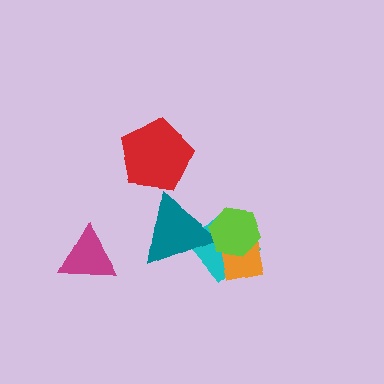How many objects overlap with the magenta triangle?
0 objects overlap with the magenta triangle.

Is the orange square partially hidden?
Yes, it is partially covered by another shape.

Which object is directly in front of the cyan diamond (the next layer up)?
The orange square is directly in front of the cyan diamond.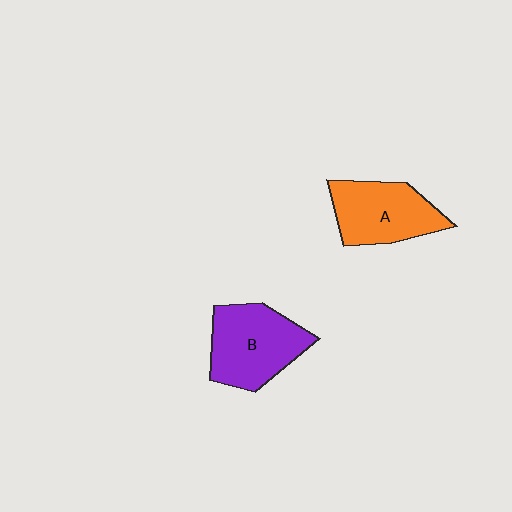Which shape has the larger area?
Shape B (purple).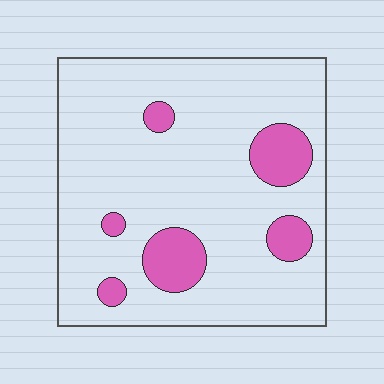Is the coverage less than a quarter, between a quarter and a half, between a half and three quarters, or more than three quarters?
Less than a quarter.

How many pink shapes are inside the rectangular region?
6.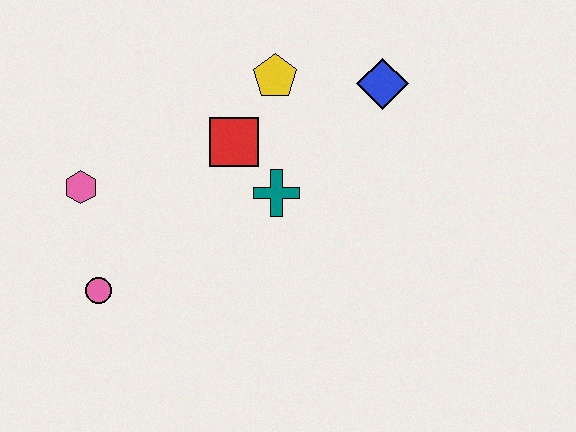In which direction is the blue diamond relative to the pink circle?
The blue diamond is to the right of the pink circle.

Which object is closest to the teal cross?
The red square is closest to the teal cross.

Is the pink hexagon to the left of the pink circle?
Yes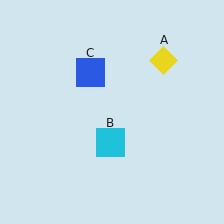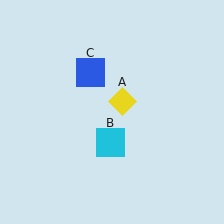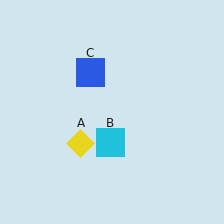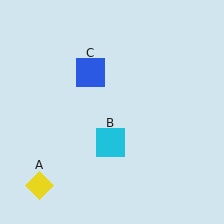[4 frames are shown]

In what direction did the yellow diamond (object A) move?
The yellow diamond (object A) moved down and to the left.